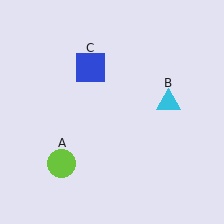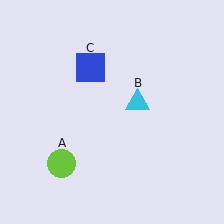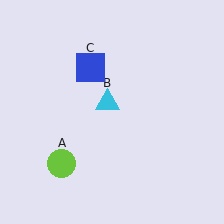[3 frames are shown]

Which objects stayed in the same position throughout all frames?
Lime circle (object A) and blue square (object C) remained stationary.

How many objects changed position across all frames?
1 object changed position: cyan triangle (object B).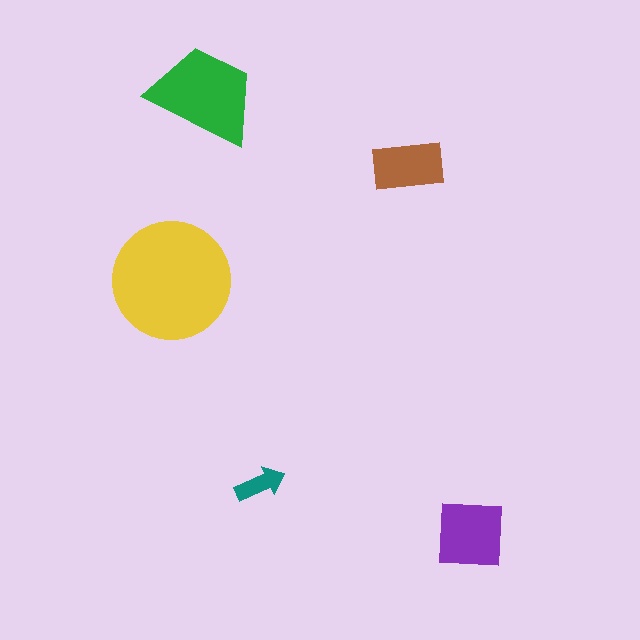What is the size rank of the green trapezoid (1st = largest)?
2nd.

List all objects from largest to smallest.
The yellow circle, the green trapezoid, the purple square, the brown rectangle, the teal arrow.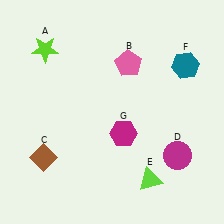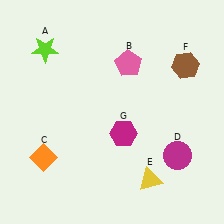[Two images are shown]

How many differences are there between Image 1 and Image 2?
There are 3 differences between the two images.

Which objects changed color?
C changed from brown to orange. E changed from lime to yellow. F changed from teal to brown.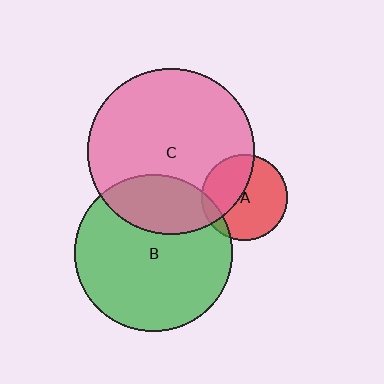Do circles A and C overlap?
Yes.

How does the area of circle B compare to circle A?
Approximately 3.4 times.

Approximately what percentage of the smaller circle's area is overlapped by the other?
Approximately 40%.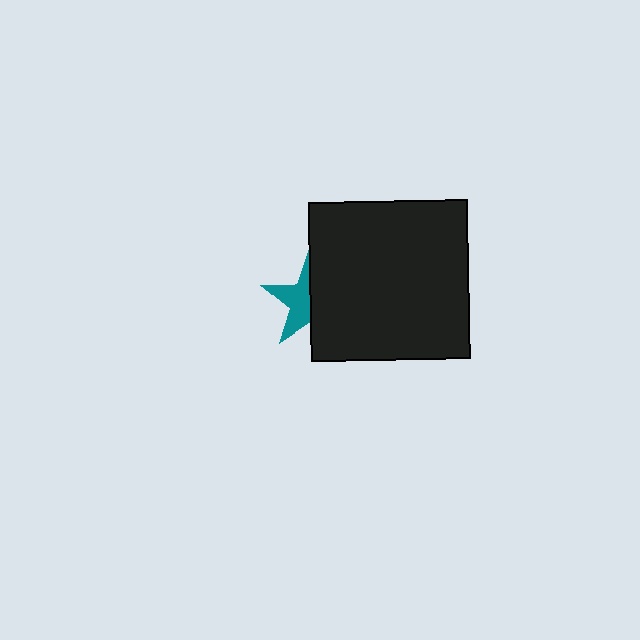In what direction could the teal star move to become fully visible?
The teal star could move left. That would shift it out from behind the black square entirely.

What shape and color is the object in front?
The object in front is a black square.